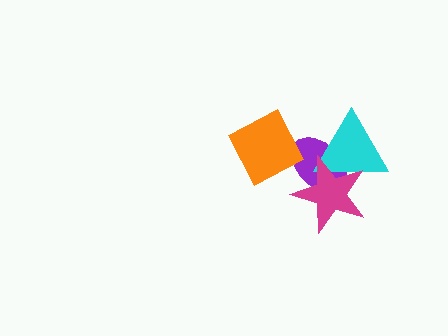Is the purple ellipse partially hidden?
Yes, it is partially covered by another shape.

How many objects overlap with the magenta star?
2 objects overlap with the magenta star.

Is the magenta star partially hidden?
No, no other shape covers it.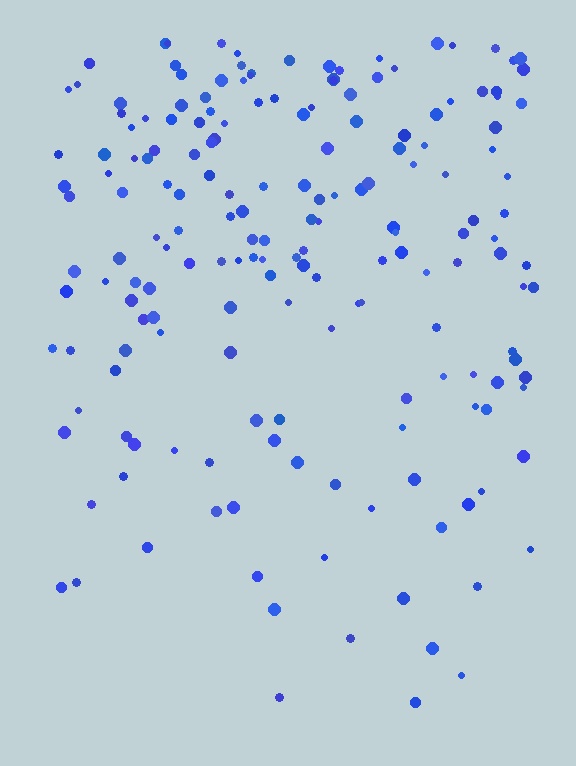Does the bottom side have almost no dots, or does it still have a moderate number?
Still a moderate number, just noticeably fewer than the top.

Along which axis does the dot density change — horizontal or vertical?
Vertical.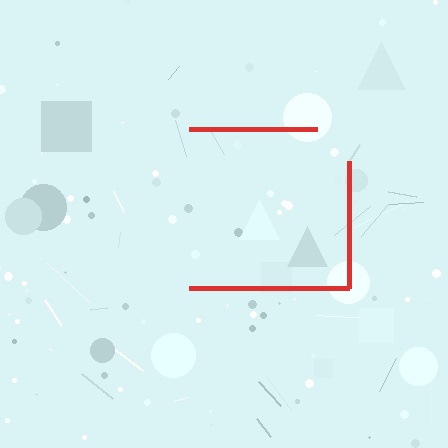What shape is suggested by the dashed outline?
The dashed outline suggests a square.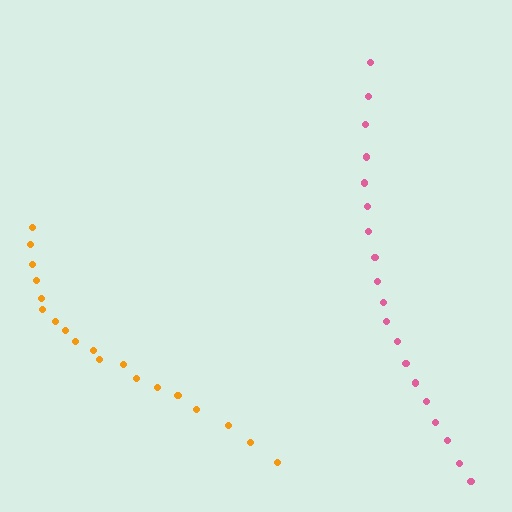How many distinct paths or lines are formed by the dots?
There are 2 distinct paths.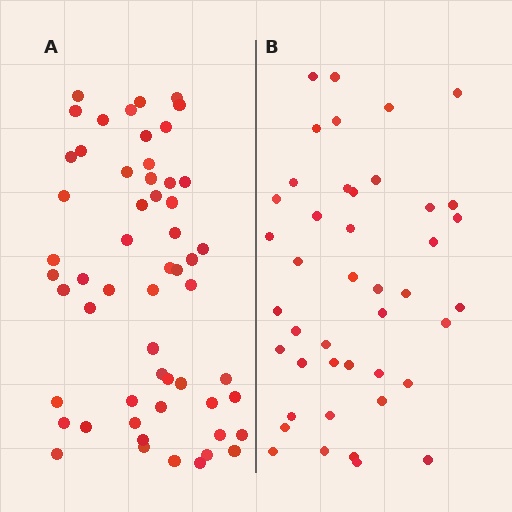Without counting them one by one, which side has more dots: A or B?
Region A (the left region) has more dots.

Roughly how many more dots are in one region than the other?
Region A has approximately 15 more dots than region B.